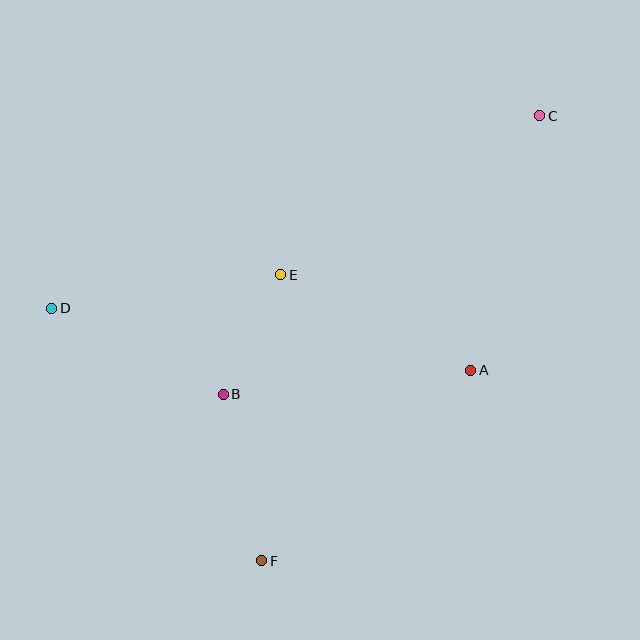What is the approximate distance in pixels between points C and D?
The distance between C and D is approximately 525 pixels.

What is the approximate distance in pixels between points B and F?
The distance between B and F is approximately 170 pixels.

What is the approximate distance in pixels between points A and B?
The distance between A and B is approximately 248 pixels.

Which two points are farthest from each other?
Points C and F are farthest from each other.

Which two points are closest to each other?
Points B and E are closest to each other.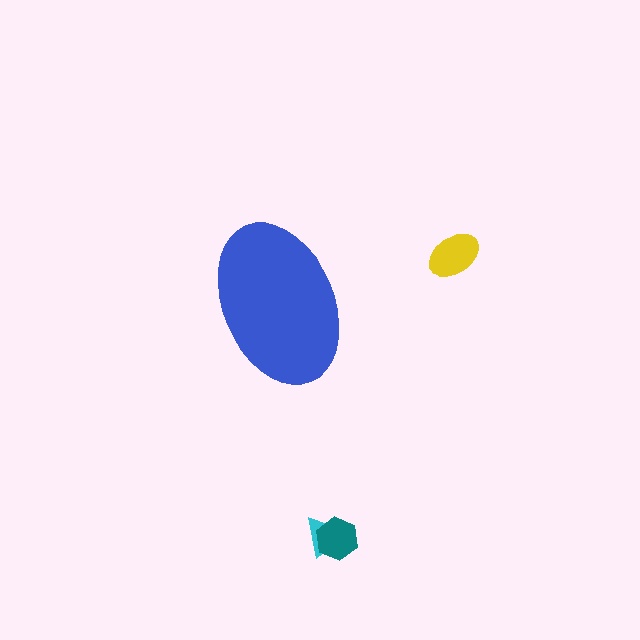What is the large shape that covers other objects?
A blue ellipse.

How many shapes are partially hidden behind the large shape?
0 shapes are partially hidden.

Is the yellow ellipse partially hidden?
No, the yellow ellipse is fully visible.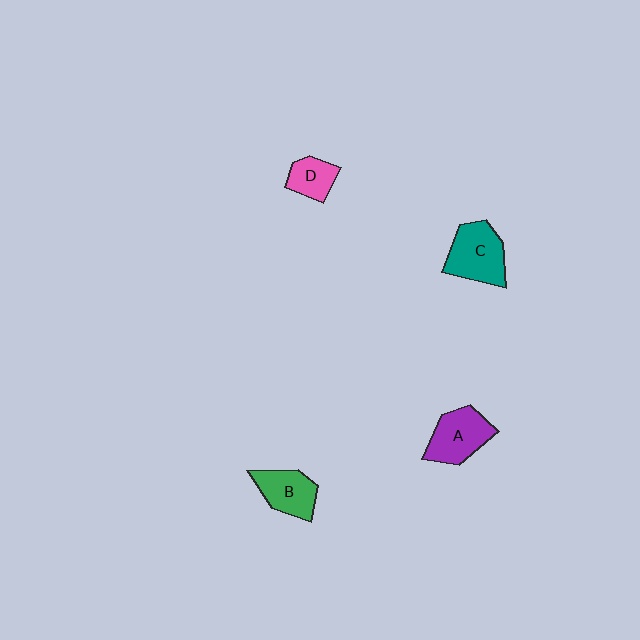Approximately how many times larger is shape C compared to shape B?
Approximately 1.3 times.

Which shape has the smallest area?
Shape D (pink).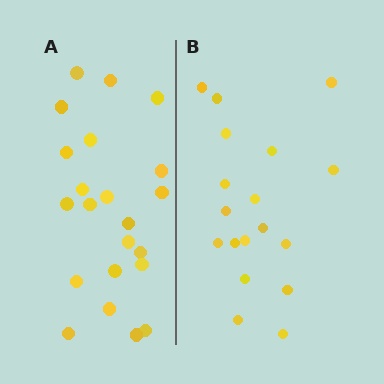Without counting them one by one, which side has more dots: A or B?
Region A (the left region) has more dots.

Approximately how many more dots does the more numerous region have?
Region A has about 4 more dots than region B.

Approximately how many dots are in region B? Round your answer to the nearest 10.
About 20 dots. (The exact count is 18, which rounds to 20.)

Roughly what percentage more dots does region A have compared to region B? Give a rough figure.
About 20% more.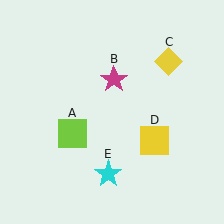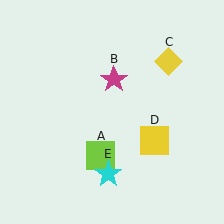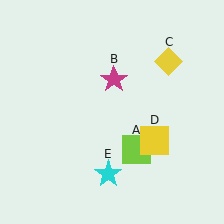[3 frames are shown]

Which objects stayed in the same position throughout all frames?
Magenta star (object B) and yellow diamond (object C) and yellow square (object D) and cyan star (object E) remained stationary.